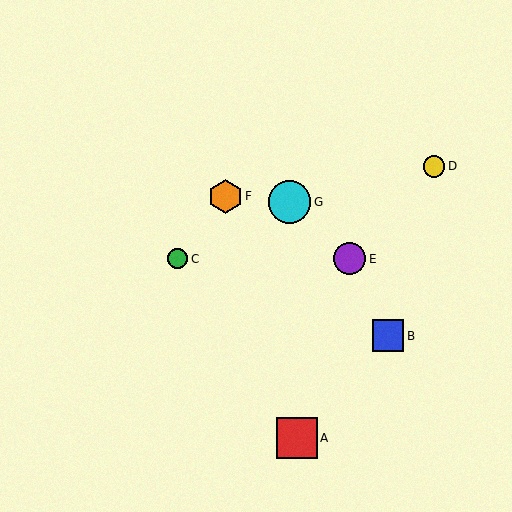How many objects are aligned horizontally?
2 objects (C, E) are aligned horizontally.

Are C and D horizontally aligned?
No, C is at y≈259 and D is at y≈166.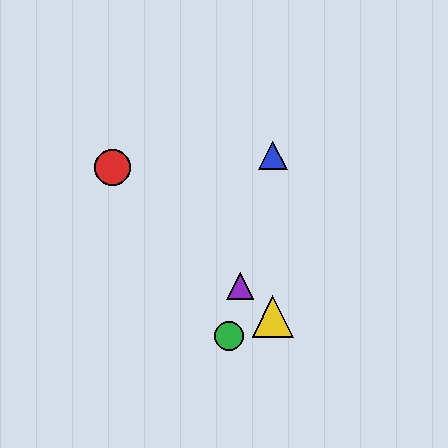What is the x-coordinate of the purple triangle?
The purple triangle is at x≈240.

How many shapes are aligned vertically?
2 shapes (the blue triangle, the yellow triangle) are aligned vertically.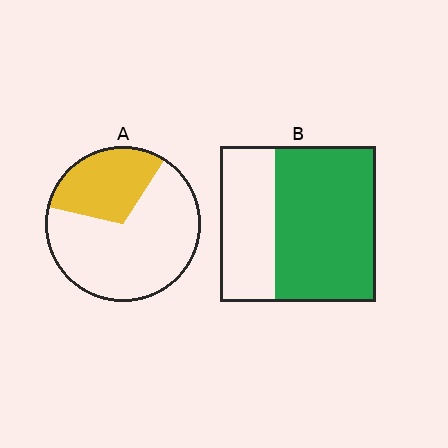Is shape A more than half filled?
No.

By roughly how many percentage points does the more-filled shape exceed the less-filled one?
By roughly 35 percentage points (B over A).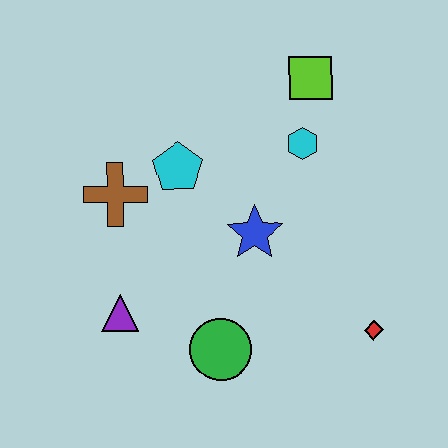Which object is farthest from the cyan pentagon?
The red diamond is farthest from the cyan pentagon.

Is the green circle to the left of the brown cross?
No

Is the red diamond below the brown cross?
Yes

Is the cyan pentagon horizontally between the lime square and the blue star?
No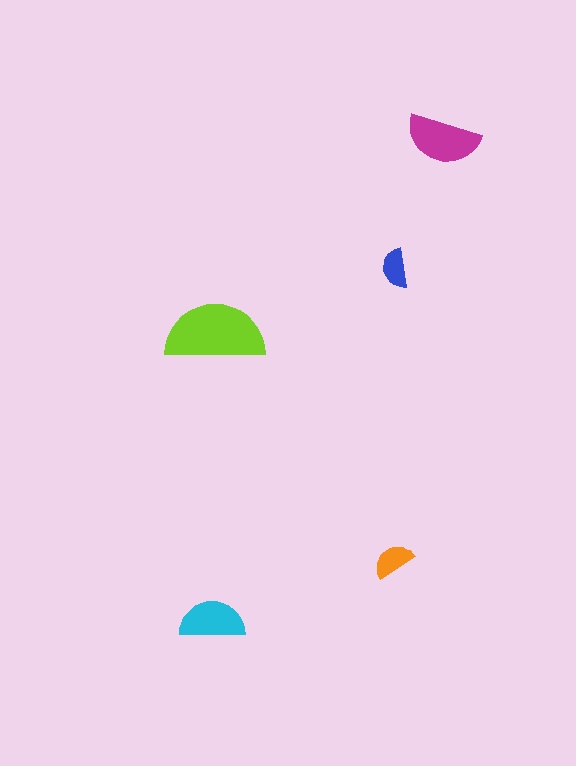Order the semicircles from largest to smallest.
the lime one, the magenta one, the cyan one, the orange one, the blue one.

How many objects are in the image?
There are 5 objects in the image.